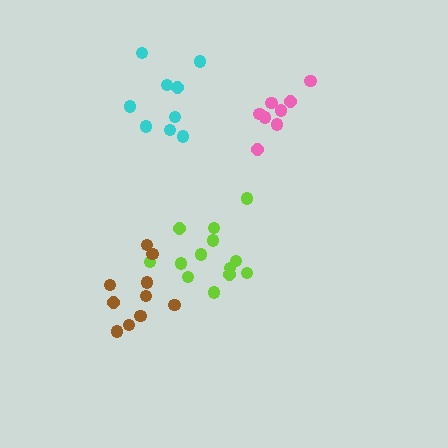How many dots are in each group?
Group 1: 13 dots, Group 2: 10 dots, Group 3: 8 dots, Group 4: 9 dots (40 total).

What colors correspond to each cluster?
The clusters are colored: lime, brown, pink, cyan.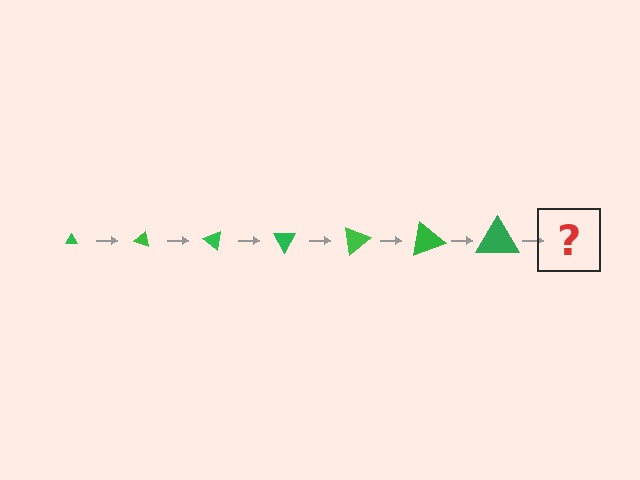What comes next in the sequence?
The next element should be a triangle, larger than the previous one and rotated 140 degrees from the start.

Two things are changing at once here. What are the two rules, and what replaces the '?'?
The two rules are that the triangle grows larger each step and it rotates 20 degrees each step. The '?' should be a triangle, larger than the previous one and rotated 140 degrees from the start.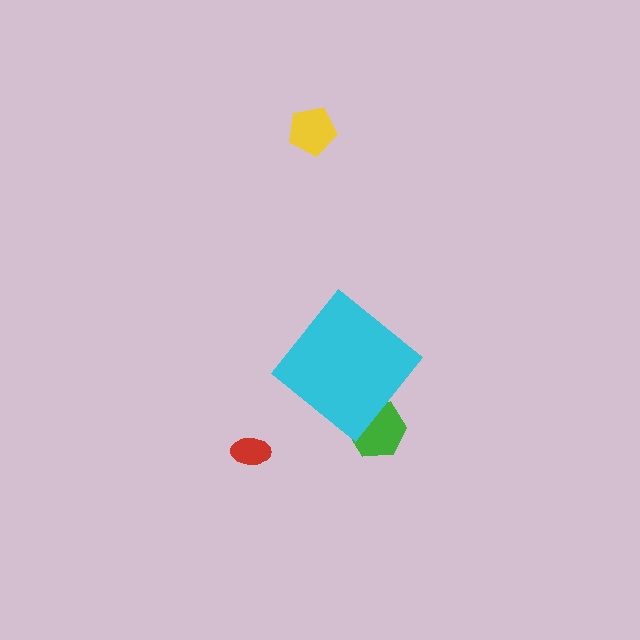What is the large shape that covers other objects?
A cyan diamond.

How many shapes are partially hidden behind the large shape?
1 shape is partially hidden.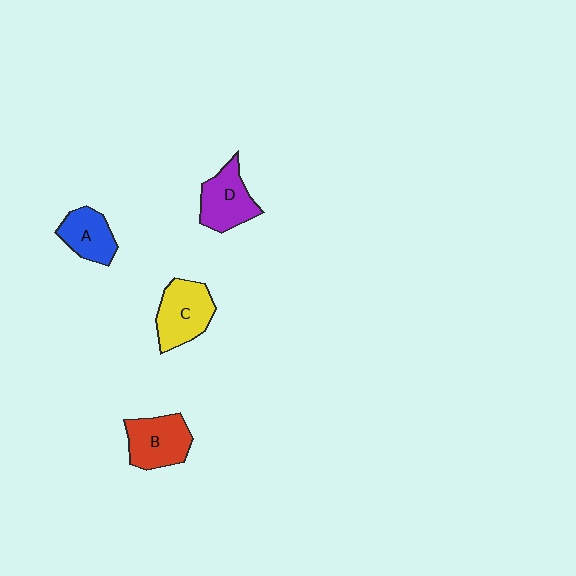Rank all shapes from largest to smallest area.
From largest to smallest: C (yellow), B (red), D (purple), A (blue).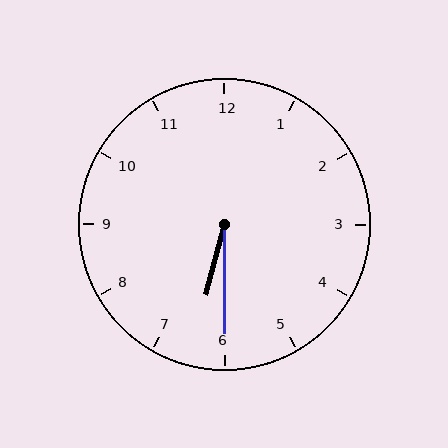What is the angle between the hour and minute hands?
Approximately 15 degrees.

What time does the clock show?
6:30.